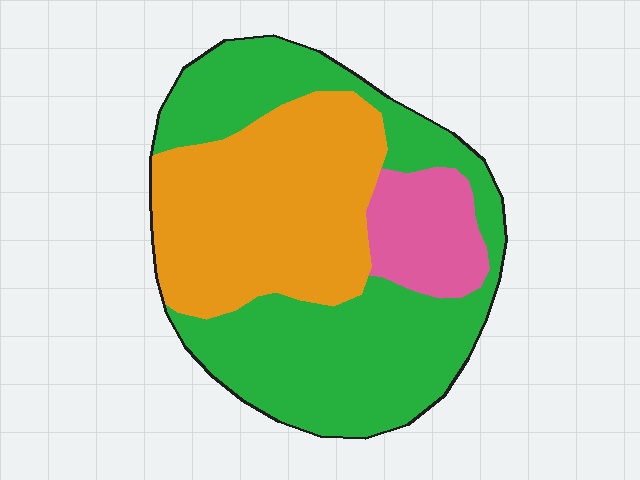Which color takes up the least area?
Pink, at roughly 10%.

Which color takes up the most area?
Green, at roughly 50%.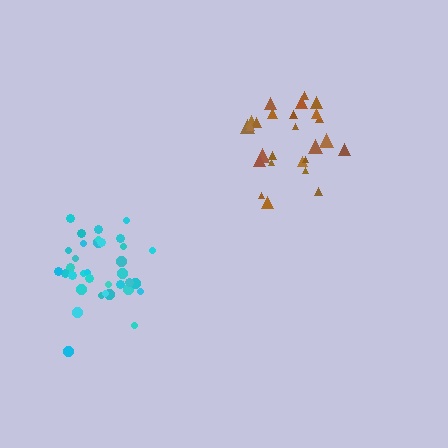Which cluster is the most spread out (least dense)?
Brown.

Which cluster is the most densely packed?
Cyan.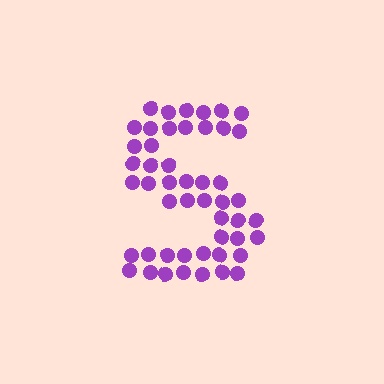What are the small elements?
The small elements are circles.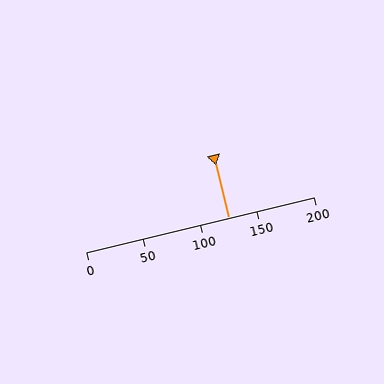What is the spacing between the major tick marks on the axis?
The major ticks are spaced 50 apart.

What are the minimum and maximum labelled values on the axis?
The axis runs from 0 to 200.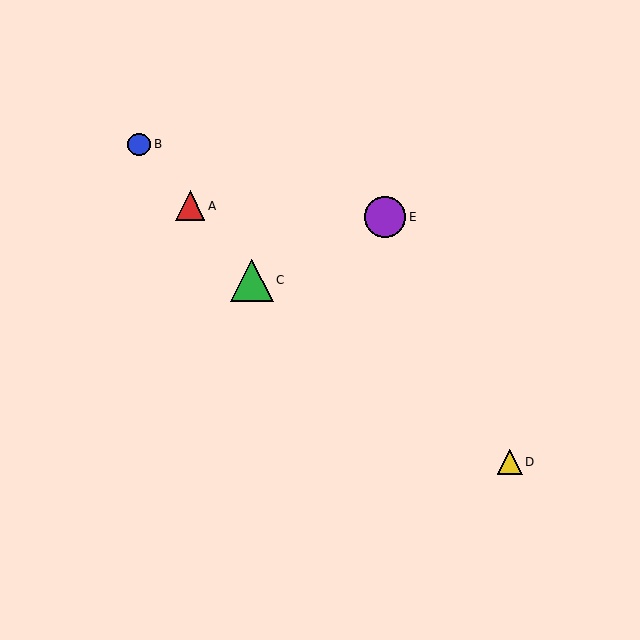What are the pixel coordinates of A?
Object A is at (190, 206).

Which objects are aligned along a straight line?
Objects A, B, C are aligned along a straight line.